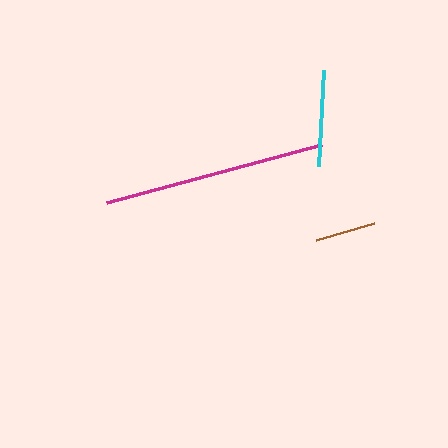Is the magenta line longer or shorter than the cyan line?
The magenta line is longer than the cyan line.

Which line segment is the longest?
The magenta line is the longest at approximately 223 pixels.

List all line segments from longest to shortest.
From longest to shortest: magenta, cyan, brown.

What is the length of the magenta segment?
The magenta segment is approximately 223 pixels long.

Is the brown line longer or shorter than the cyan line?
The cyan line is longer than the brown line.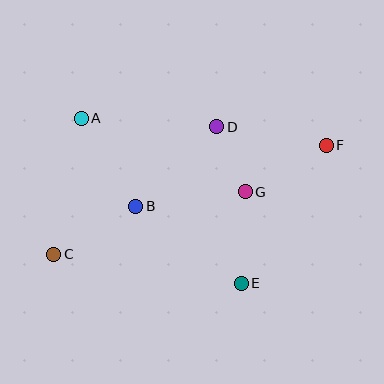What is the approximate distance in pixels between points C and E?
The distance between C and E is approximately 190 pixels.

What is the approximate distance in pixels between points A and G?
The distance between A and G is approximately 180 pixels.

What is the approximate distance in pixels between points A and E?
The distance between A and E is approximately 230 pixels.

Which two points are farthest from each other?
Points C and F are farthest from each other.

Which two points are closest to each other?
Points D and G are closest to each other.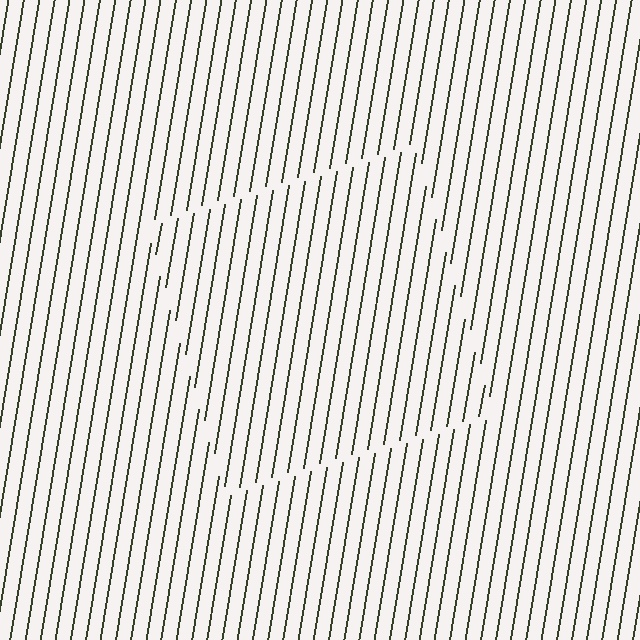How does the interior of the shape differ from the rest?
The interior of the shape contains the same grating, shifted by half a period — the contour is defined by the phase discontinuity where line-ends from the inner and outer gratings abut.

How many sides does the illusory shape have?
4 sides — the line-ends trace a square.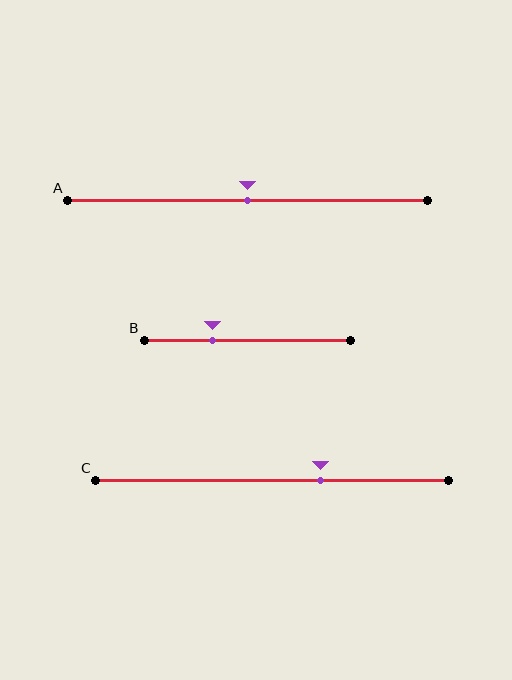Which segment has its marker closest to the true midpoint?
Segment A has its marker closest to the true midpoint.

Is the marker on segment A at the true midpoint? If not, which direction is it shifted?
Yes, the marker on segment A is at the true midpoint.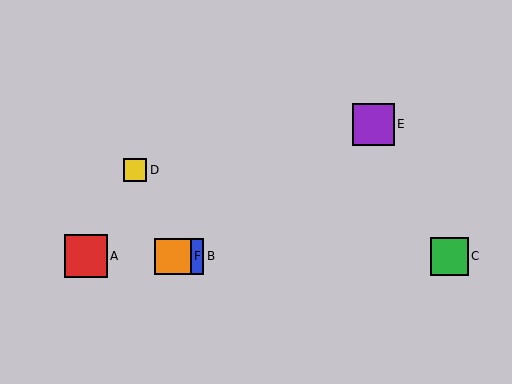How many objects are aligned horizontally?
4 objects (A, B, C, F) are aligned horizontally.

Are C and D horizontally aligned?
No, C is at y≈256 and D is at y≈170.